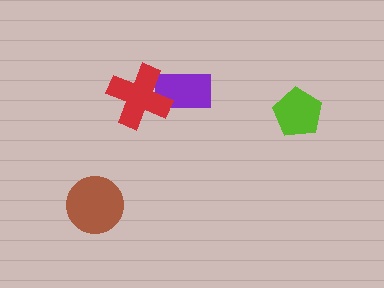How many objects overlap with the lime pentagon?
0 objects overlap with the lime pentagon.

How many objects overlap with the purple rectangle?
1 object overlaps with the purple rectangle.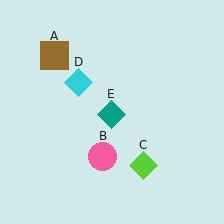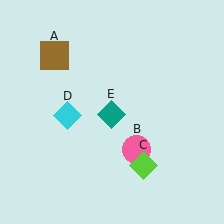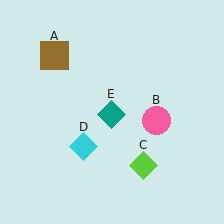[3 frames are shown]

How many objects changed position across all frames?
2 objects changed position: pink circle (object B), cyan diamond (object D).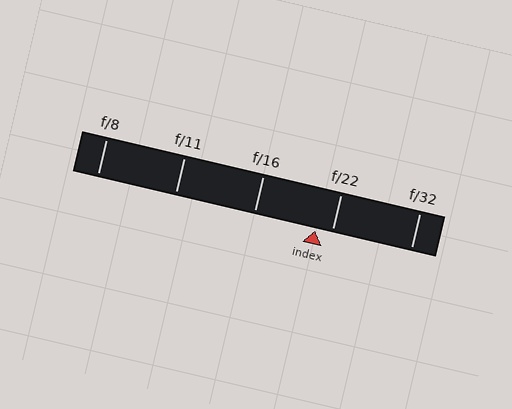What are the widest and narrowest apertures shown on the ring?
The widest aperture shown is f/8 and the narrowest is f/32.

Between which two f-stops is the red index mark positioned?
The index mark is between f/16 and f/22.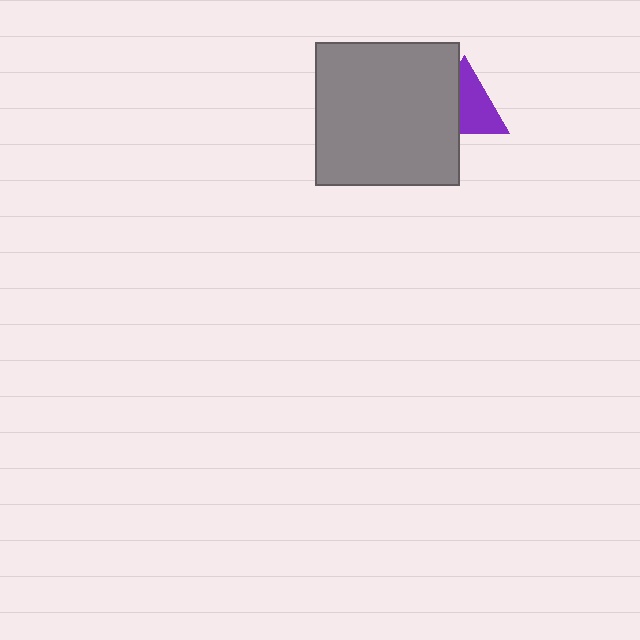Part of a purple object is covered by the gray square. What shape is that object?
It is a triangle.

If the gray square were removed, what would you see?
You would see the complete purple triangle.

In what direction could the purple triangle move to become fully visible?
The purple triangle could move right. That would shift it out from behind the gray square entirely.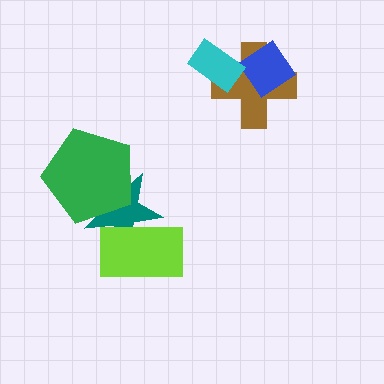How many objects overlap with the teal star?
2 objects overlap with the teal star.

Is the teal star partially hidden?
Yes, it is partially covered by another shape.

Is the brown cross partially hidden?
Yes, it is partially covered by another shape.